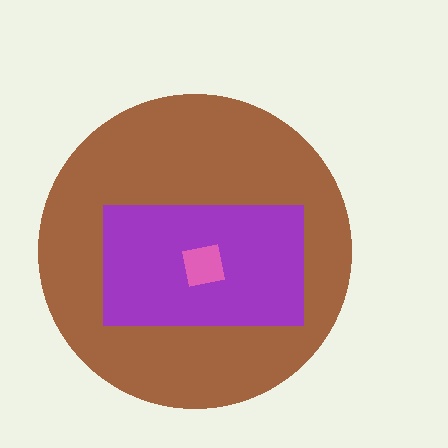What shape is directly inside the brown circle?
The purple rectangle.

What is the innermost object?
The pink square.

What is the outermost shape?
The brown circle.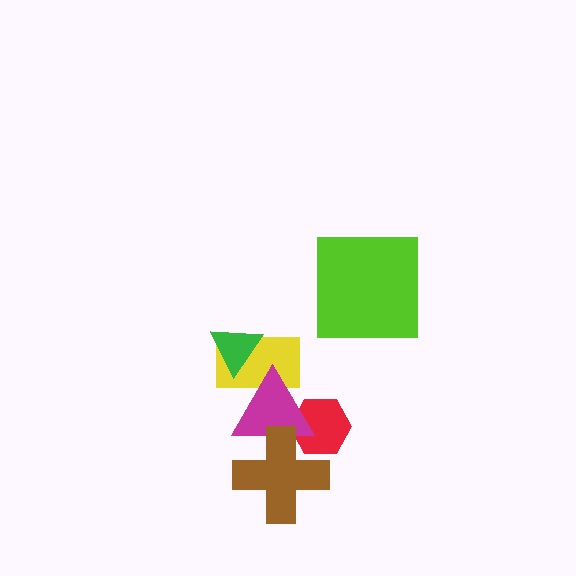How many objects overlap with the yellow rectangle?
2 objects overlap with the yellow rectangle.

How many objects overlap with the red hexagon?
2 objects overlap with the red hexagon.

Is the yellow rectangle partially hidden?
Yes, it is partially covered by another shape.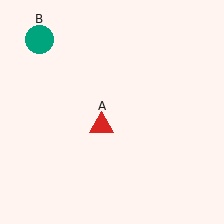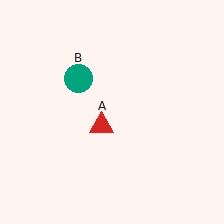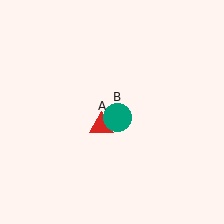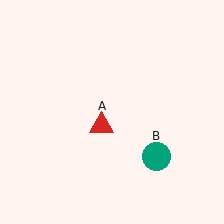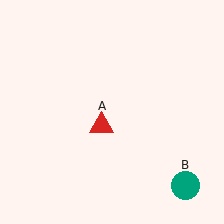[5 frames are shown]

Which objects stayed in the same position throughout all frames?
Red triangle (object A) remained stationary.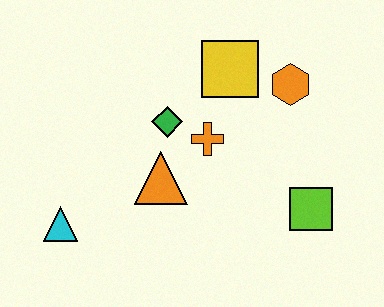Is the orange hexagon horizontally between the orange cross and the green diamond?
No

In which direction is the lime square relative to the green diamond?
The lime square is to the right of the green diamond.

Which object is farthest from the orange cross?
The cyan triangle is farthest from the orange cross.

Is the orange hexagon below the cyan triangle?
No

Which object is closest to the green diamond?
The orange cross is closest to the green diamond.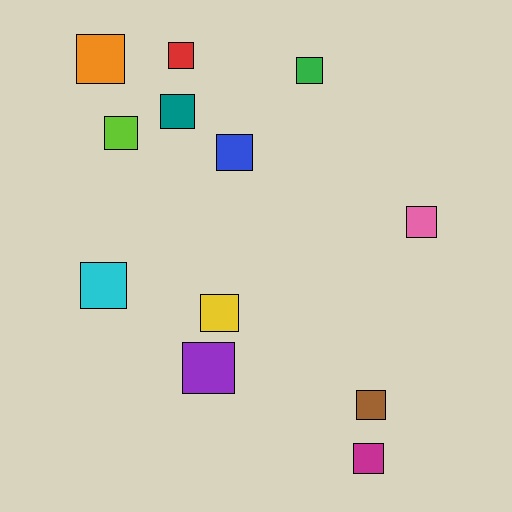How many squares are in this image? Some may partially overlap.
There are 12 squares.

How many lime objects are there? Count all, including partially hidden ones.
There is 1 lime object.